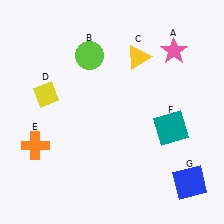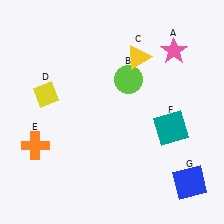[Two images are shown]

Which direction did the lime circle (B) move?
The lime circle (B) moved right.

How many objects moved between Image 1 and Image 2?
1 object moved between the two images.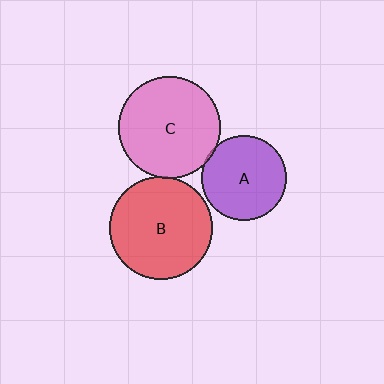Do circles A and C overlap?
Yes.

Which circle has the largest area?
Circle B (red).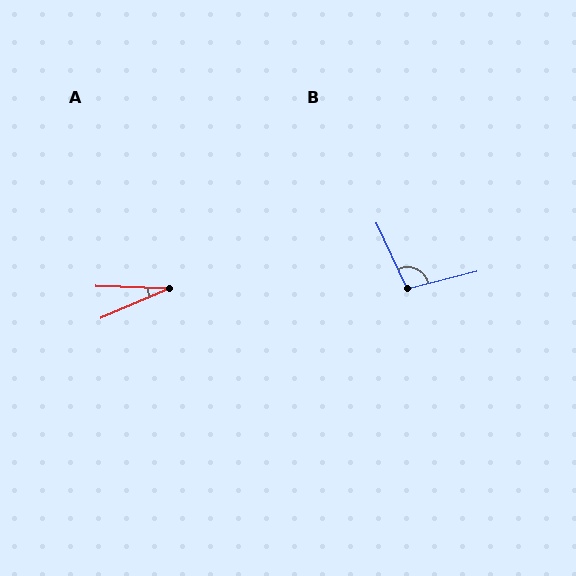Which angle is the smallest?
A, at approximately 25 degrees.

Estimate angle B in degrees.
Approximately 101 degrees.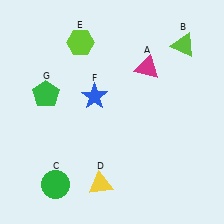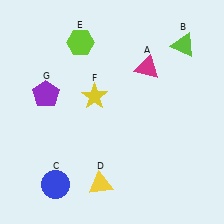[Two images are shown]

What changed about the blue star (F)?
In Image 1, F is blue. In Image 2, it changed to yellow.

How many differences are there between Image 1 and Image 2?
There are 3 differences between the two images.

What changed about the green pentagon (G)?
In Image 1, G is green. In Image 2, it changed to purple.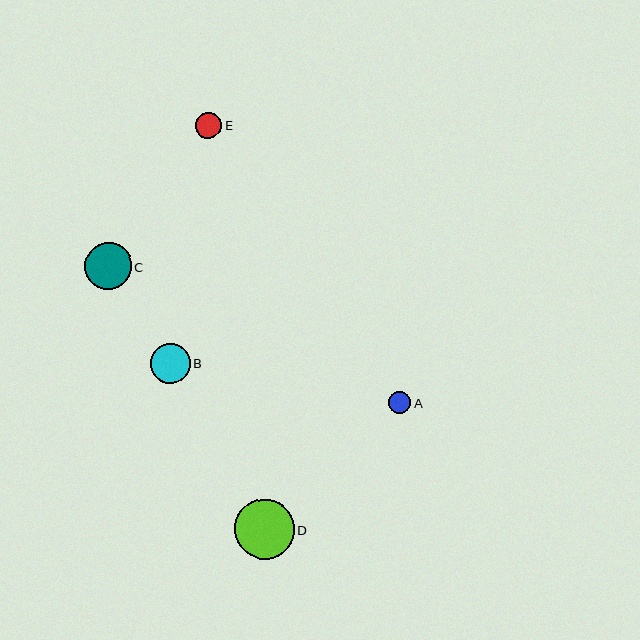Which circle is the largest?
Circle D is the largest with a size of approximately 60 pixels.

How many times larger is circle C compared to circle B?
Circle C is approximately 1.2 times the size of circle B.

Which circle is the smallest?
Circle A is the smallest with a size of approximately 22 pixels.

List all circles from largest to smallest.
From largest to smallest: D, C, B, E, A.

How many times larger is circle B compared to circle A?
Circle B is approximately 1.8 times the size of circle A.